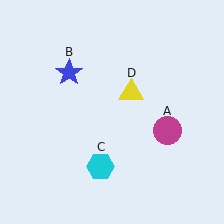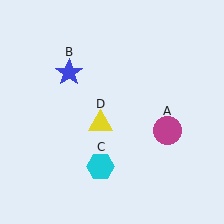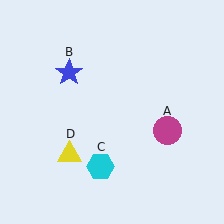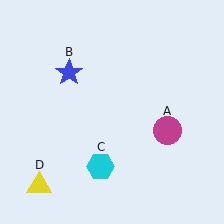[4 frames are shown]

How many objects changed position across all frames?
1 object changed position: yellow triangle (object D).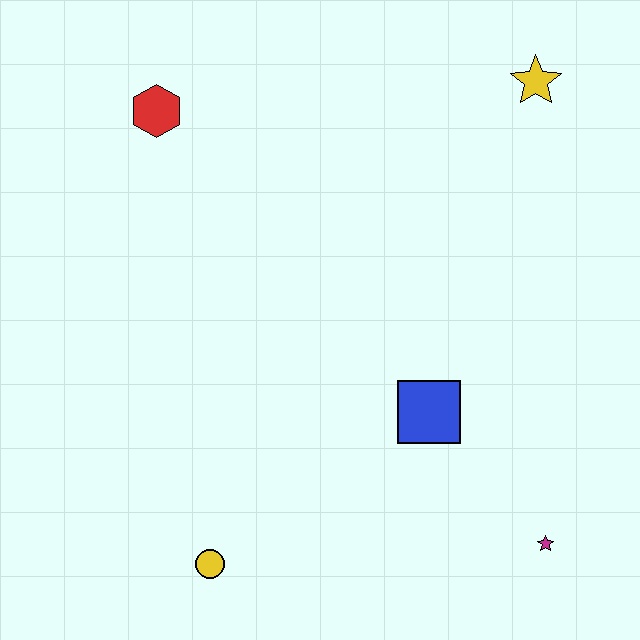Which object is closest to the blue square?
The magenta star is closest to the blue square.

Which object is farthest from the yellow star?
The yellow circle is farthest from the yellow star.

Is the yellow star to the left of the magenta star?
Yes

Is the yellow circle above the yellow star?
No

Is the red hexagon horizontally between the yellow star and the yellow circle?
No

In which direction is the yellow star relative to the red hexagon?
The yellow star is to the right of the red hexagon.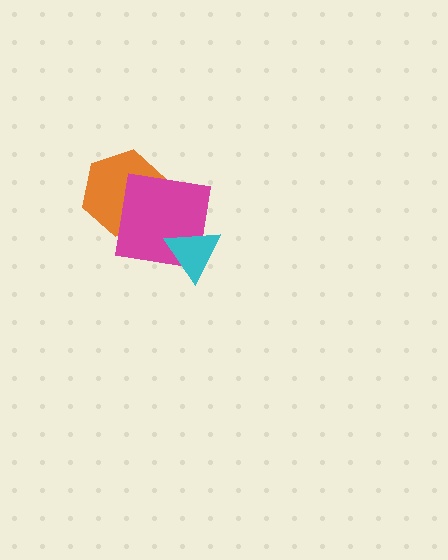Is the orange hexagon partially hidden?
Yes, it is partially covered by another shape.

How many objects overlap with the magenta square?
2 objects overlap with the magenta square.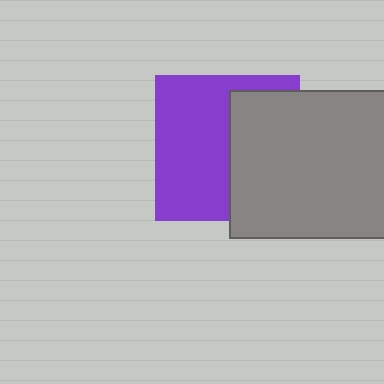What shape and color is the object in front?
The object in front is a gray rectangle.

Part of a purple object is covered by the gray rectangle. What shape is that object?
It is a square.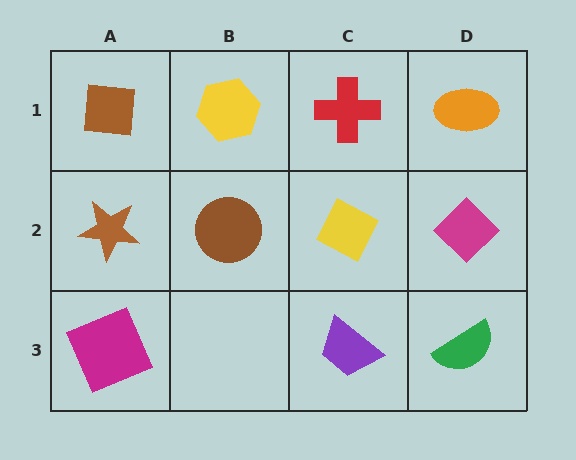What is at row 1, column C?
A red cross.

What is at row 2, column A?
A brown star.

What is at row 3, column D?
A green semicircle.